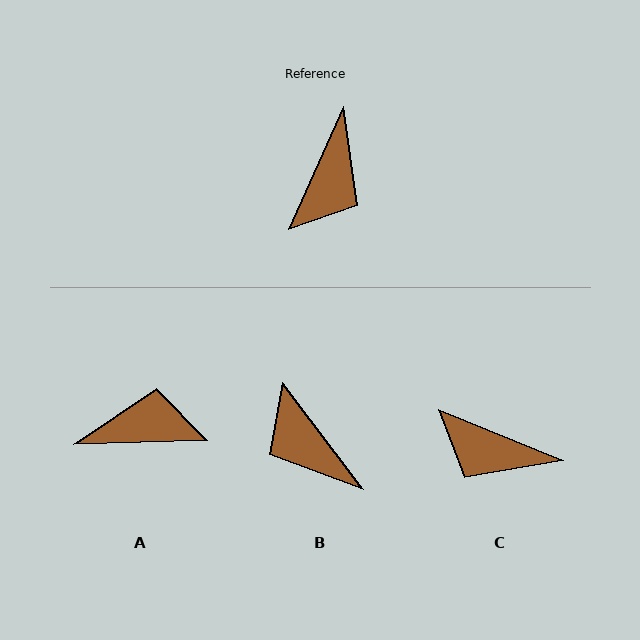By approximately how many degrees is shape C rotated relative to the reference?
Approximately 88 degrees clockwise.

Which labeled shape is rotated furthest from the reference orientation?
B, about 119 degrees away.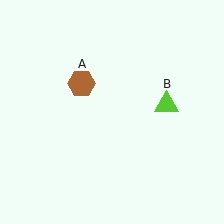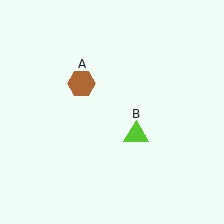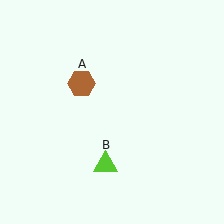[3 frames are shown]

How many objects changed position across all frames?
1 object changed position: lime triangle (object B).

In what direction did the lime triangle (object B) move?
The lime triangle (object B) moved down and to the left.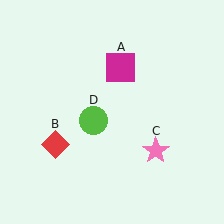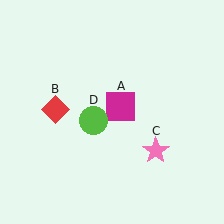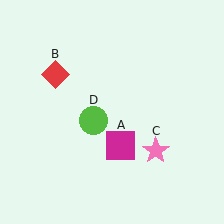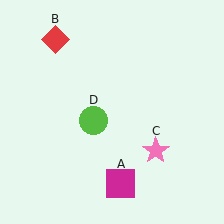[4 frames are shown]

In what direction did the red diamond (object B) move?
The red diamond (object B) moved up.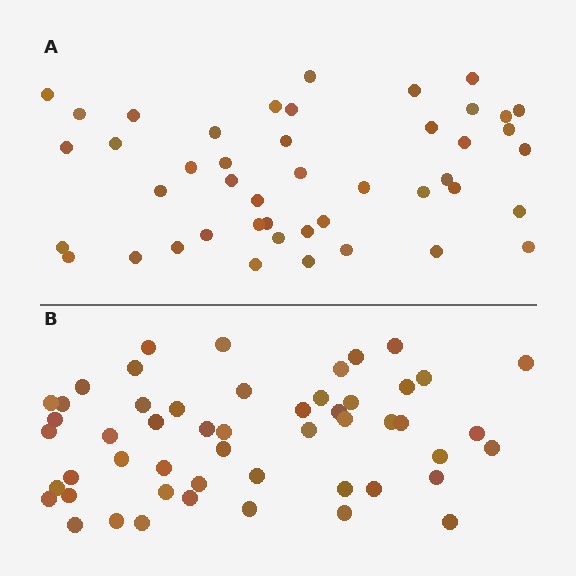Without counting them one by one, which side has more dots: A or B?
Region B (the bottom region) has more dots.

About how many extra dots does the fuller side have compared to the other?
Region B has roughly 8 or so more dots than region A.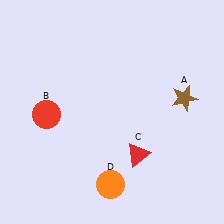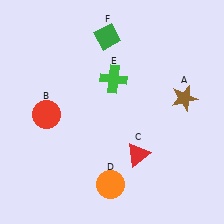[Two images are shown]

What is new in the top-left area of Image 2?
A green diamond (F) was added in the top-left area of Image 2.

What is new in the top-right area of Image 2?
A green cross (E) was added in the top-right area of Image 2.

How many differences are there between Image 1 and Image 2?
There are 2 differences between the two images.